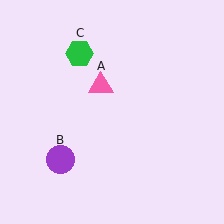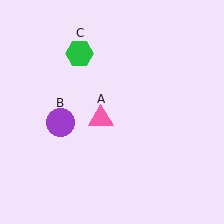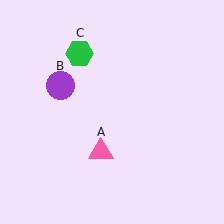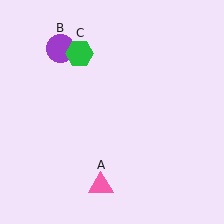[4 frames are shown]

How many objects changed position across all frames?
2 objects changed position: pink triangle (object A), purple circle (object B).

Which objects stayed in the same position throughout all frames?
Green hexagon (object C) remained stationary.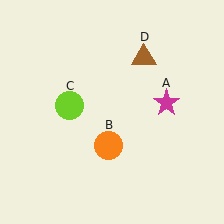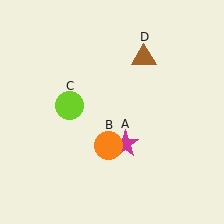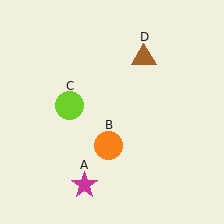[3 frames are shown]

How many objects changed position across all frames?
1 object changed position: magenta star (object A).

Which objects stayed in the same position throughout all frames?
Orange circle (object B) and lime circle (object C) and brown triangle (object D) remained stationary.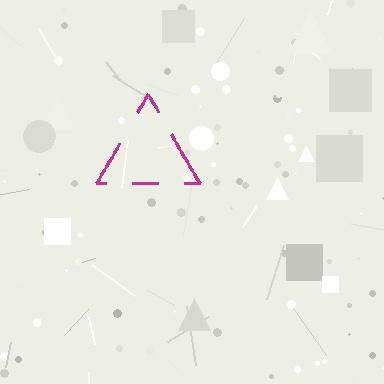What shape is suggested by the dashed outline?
The dashed outline suggests a triangle.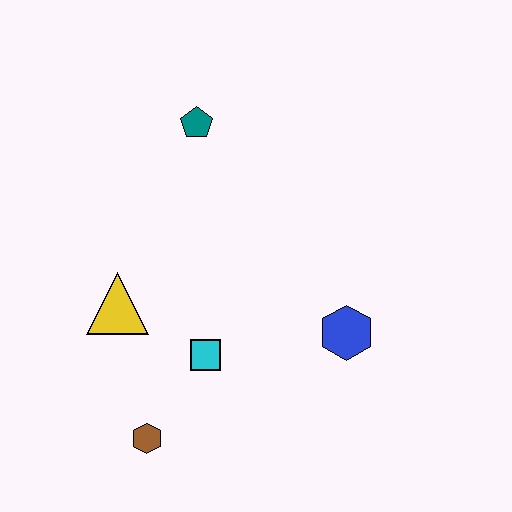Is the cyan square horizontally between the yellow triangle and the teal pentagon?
No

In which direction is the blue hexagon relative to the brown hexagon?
The blue hexagon is to the right of the brown hexagon.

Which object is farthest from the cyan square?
The teal pentagon is farthest from the cyan square.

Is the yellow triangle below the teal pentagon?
Yes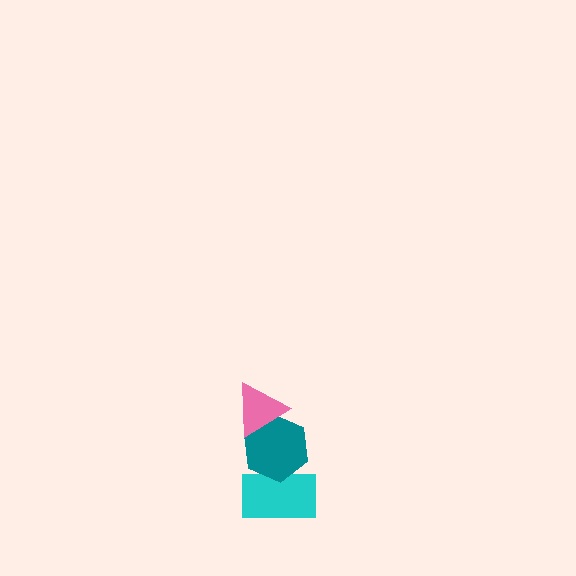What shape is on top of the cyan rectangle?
The teal hexagon is on top of the cyan rectangle.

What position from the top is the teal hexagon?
The teal hexagon is 2nd from the top.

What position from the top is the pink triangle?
The pink triangle is 1st from the top.